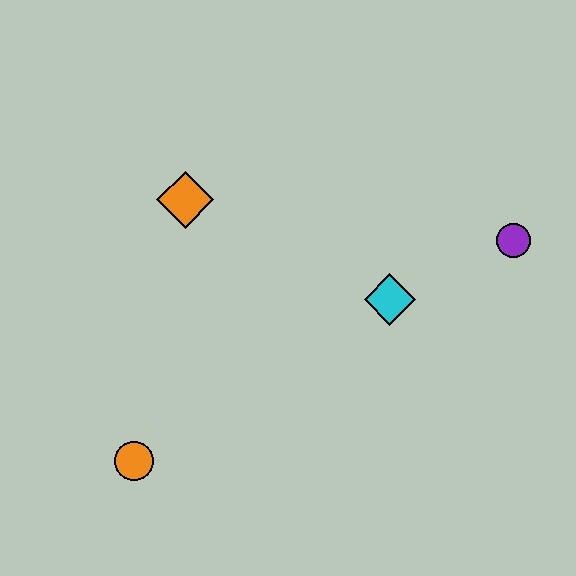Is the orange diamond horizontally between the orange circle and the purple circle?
Yes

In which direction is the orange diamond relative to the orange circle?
The orange diamond is above the orange circle.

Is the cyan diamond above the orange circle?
Yes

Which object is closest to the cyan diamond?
The purple circle is closest to the cyan diamond.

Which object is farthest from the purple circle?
The orange circle is farthest from the purple circle.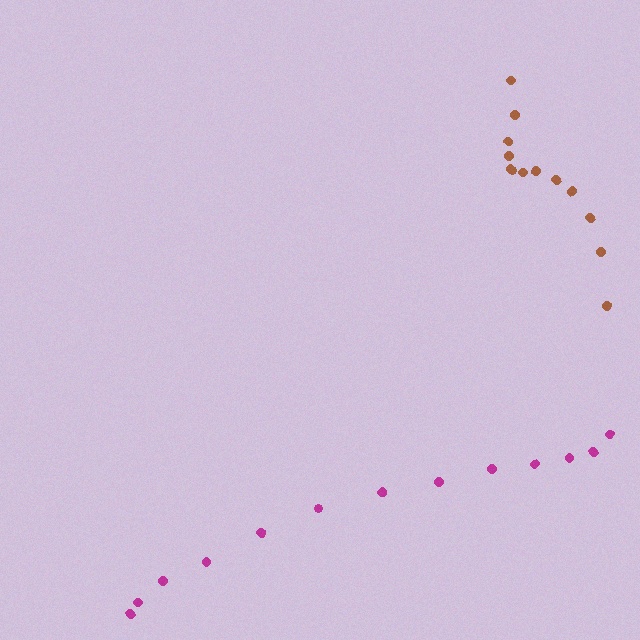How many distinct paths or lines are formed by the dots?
There are 2 distinct paths.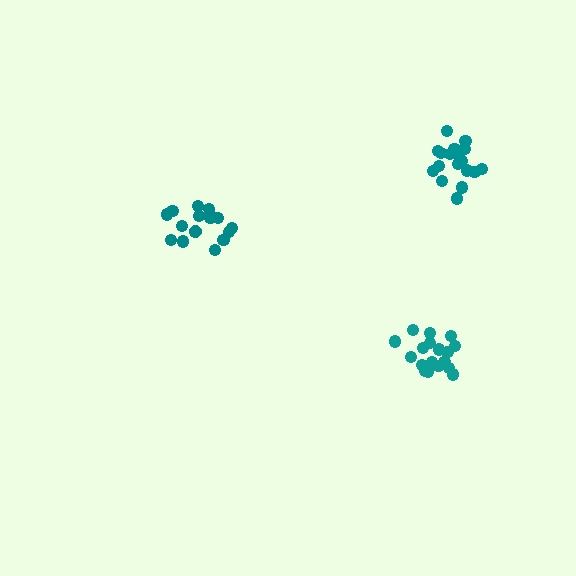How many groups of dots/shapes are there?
There are 3 groups.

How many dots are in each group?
Group 1: 18 dots, Group 2: 17 dots, Group 3: 19 dots (54 total).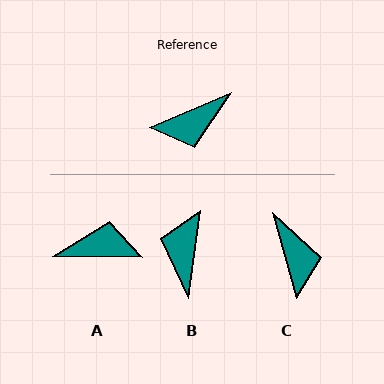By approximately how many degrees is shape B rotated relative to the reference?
Approximately 121 degrees clockwise.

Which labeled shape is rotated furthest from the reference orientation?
A, about 156 degrees away.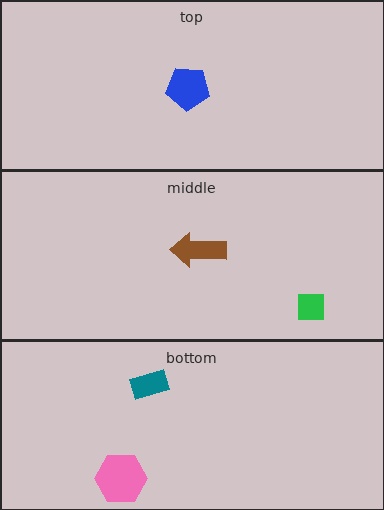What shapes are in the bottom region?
The pink hexagon, the teal rectangle.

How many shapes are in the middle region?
2.